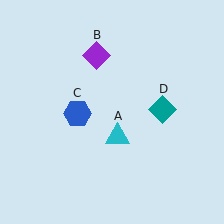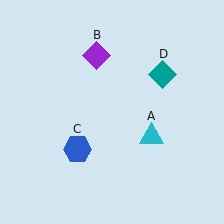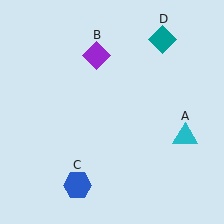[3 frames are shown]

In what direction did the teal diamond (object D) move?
The teal diamond (object D) moved up.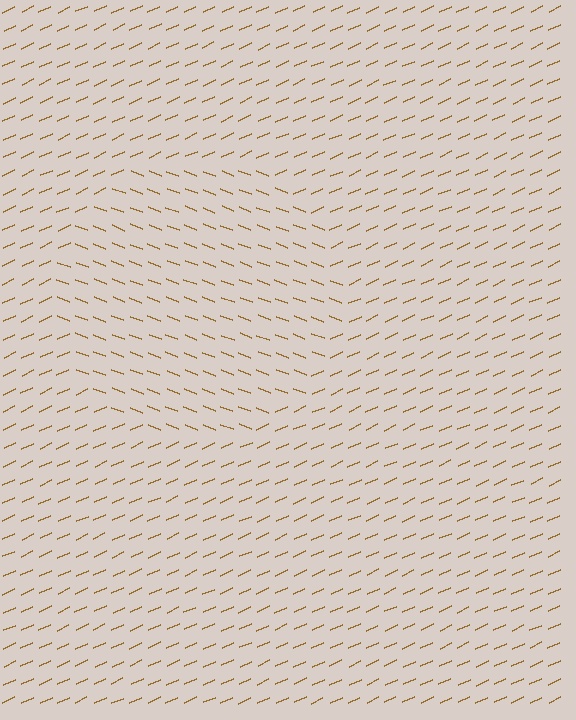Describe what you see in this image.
The image is filled with small brown line segments. A circle region in the image has lines oriented differently from the surrounding lines, creating a visible texture boundary.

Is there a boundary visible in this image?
Yes, there is a texture boundary formed by a change in line orientation.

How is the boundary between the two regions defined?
The boundary is defined purely by a change in line orientation (approximately 45 degrees difference). All lines are the same color and thickness.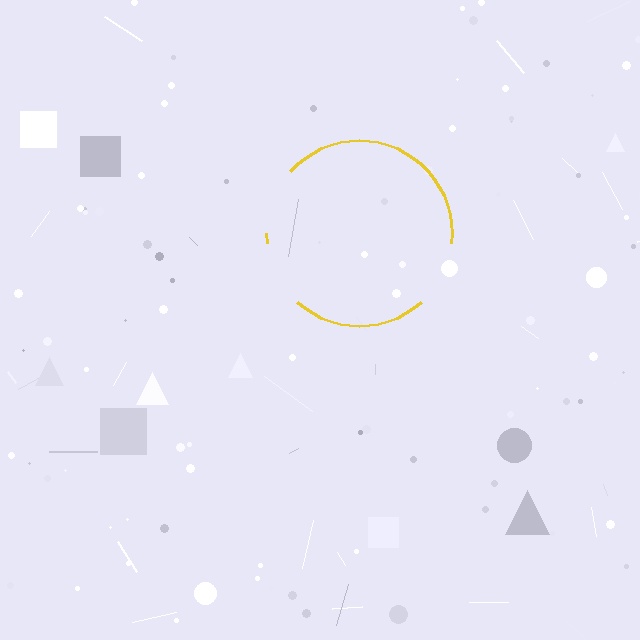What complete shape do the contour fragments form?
The contour fragments form a circle.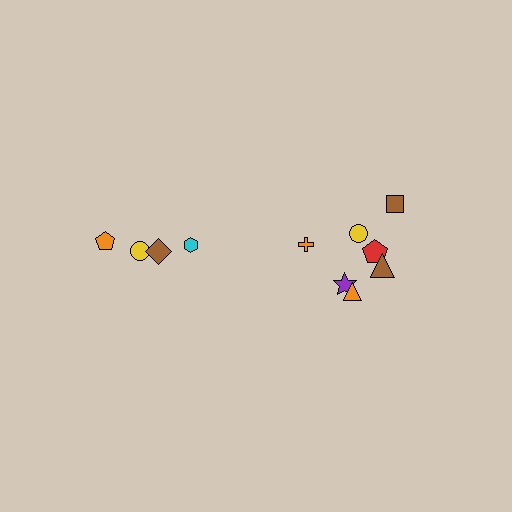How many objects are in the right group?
There are 7 objects.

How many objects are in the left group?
There are 4 objects.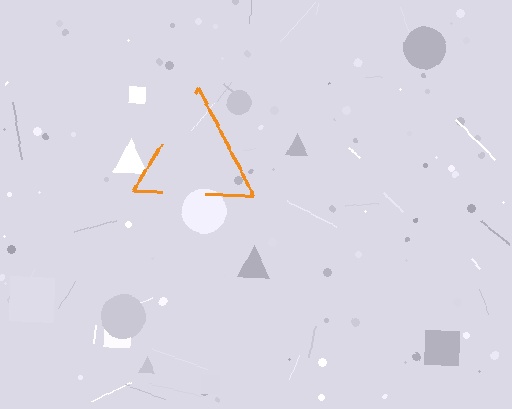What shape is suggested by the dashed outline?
The dashed outline suggests a triangle.